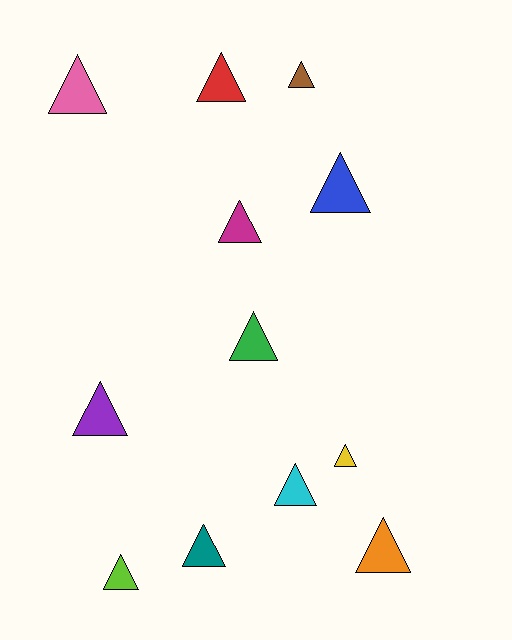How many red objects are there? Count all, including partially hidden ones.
There is 1 red object.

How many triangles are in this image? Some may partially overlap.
There are 12 triangles.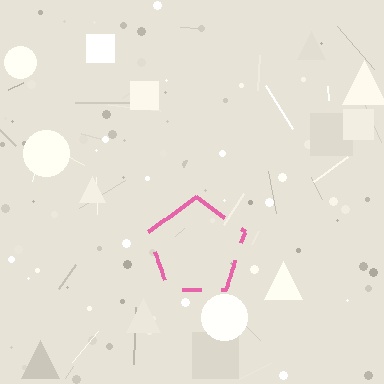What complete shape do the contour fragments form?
The contour fragments form a pentagon.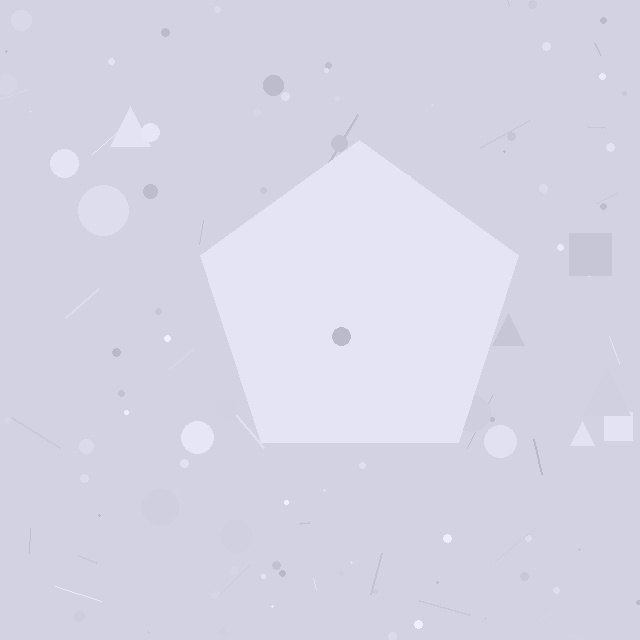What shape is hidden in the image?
A pentagon is hidden in the image.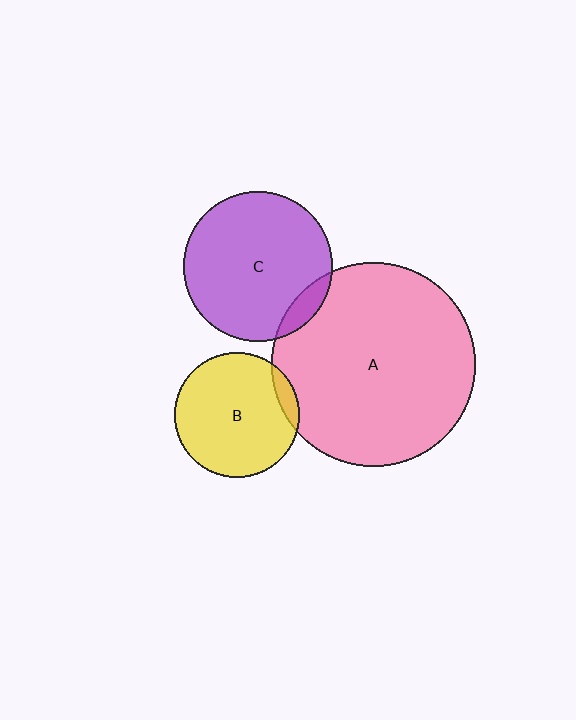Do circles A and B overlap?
Yes.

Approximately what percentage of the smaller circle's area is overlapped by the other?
Approximately 10%.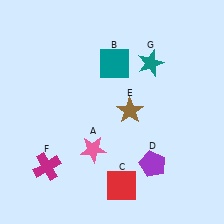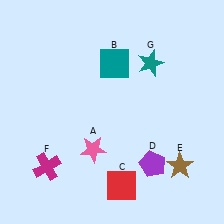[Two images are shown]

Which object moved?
The brown star (E) moved down.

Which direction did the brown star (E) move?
The brown star (E) moved down.